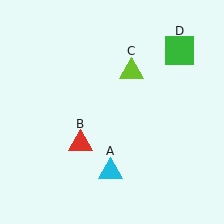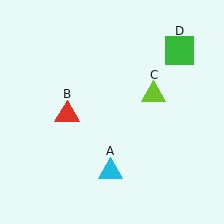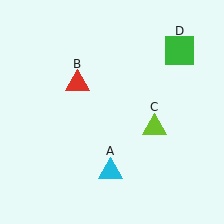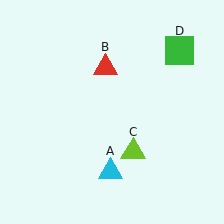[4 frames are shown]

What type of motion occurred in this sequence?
The red triangle (object B), lime triangle (object C) rotated clockwise around the center of the scene.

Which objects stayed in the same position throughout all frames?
Cyan triangle (object A) and green square (object D) remained stationary.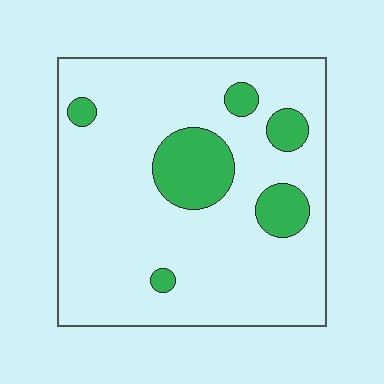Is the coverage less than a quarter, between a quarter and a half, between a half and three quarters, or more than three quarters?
Less than a quarter.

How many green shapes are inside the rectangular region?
6.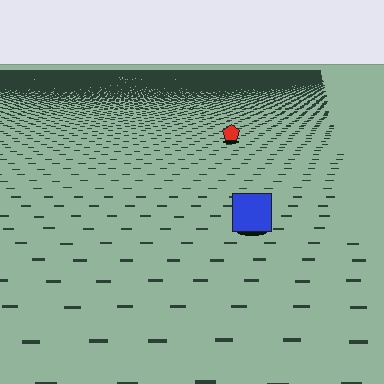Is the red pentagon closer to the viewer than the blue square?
No. The blue square is closer — you can tell from the texture gradient: the ground texture is coarser near it.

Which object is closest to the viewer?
The blue square is closest. The texture marks near it are larger and more spread out.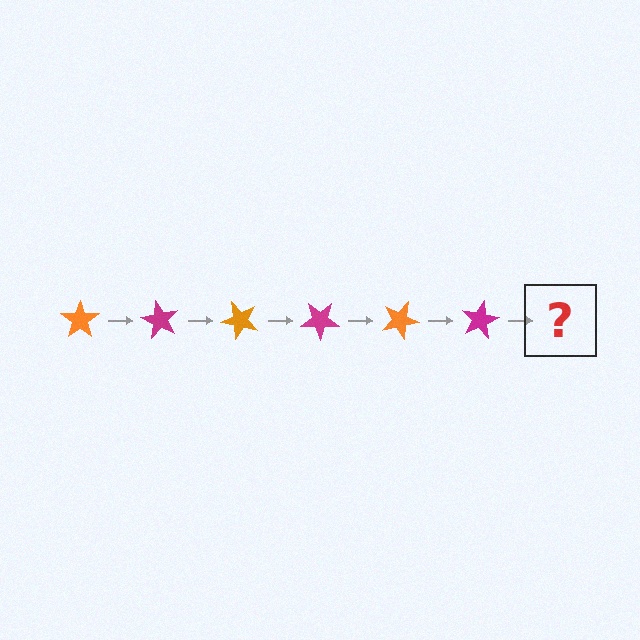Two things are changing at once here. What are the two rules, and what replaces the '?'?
The two rules are that it rotates 60 degrees each step and the color cycles through orange and magenta. The '?' should be an orange star, rotated 360 degrees from the start.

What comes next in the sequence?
The next element should be an orange star, rotated 360 degrees from the start.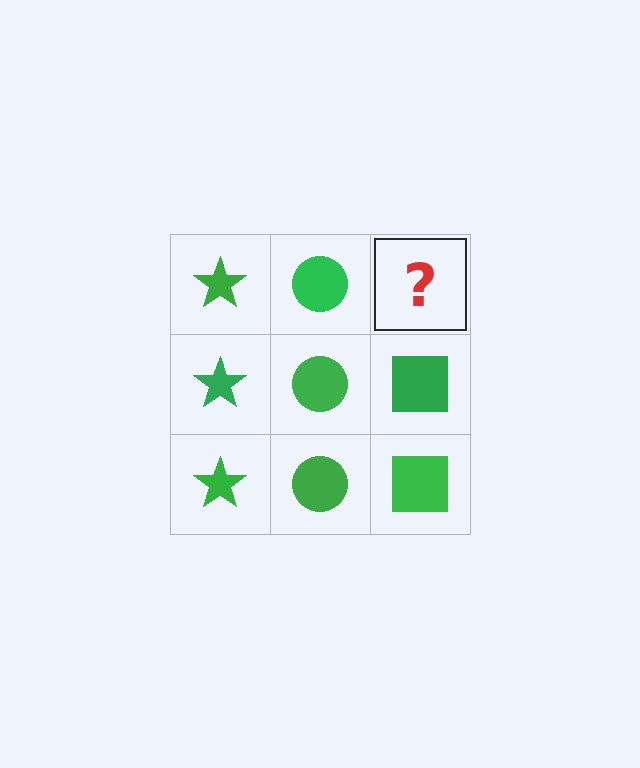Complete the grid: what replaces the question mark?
The question mark should be replaced with a green square.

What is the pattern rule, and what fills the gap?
The rule is that each column has a consistent shape. The gap should be filled with a green square.